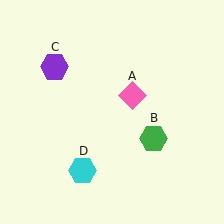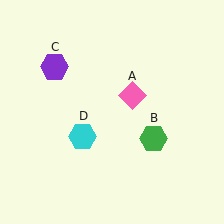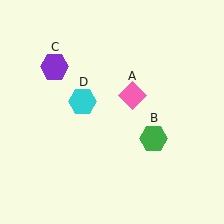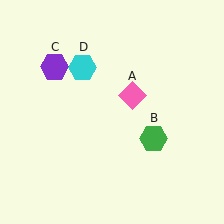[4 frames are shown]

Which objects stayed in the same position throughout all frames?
Pink diamond (object A) and green hexagon (object B) and purple hexagon (object C) remained stationary.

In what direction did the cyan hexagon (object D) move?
The cyan hexagon (object D) moved up.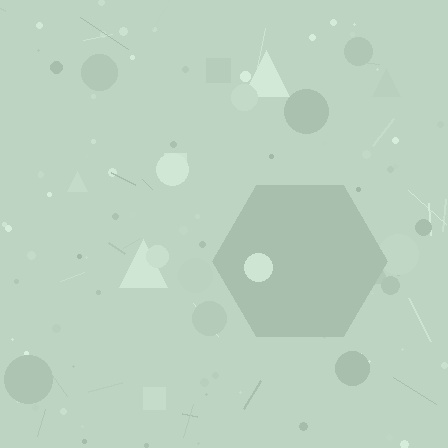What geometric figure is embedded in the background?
A hexagon is embedded in the background.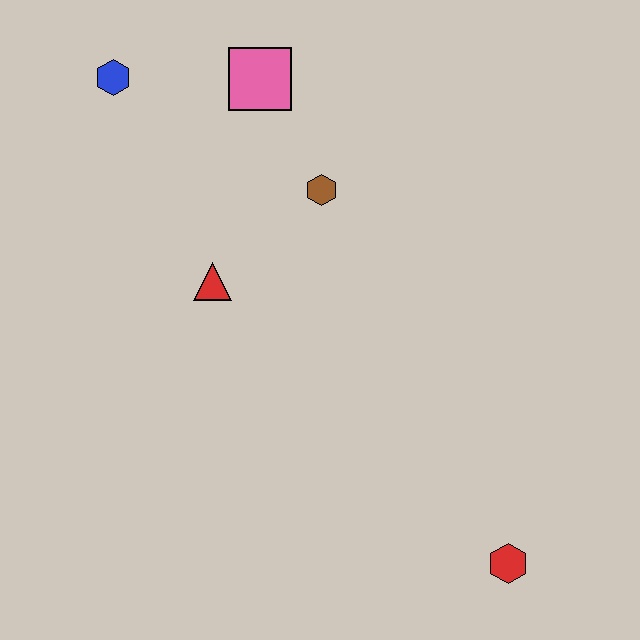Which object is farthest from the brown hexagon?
The red hexagon is farthest from the brown hexagon.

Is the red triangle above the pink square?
No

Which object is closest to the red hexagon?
The red triangle is closest to the red hexagon.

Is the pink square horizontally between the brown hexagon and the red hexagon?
No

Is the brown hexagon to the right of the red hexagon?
No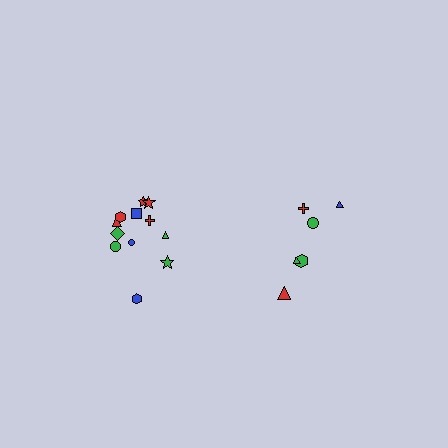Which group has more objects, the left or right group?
The left group.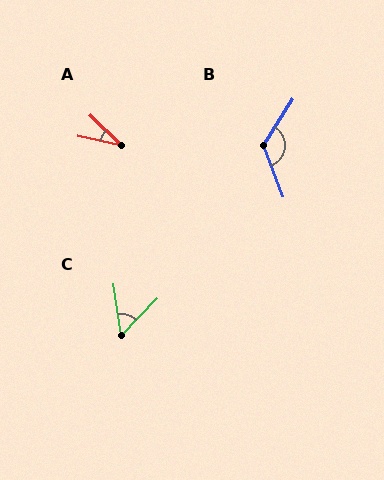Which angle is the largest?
B, at approximately 127 degrees.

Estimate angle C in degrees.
Approximately 53 degrees.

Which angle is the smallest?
A, at approximately 32 degrees.